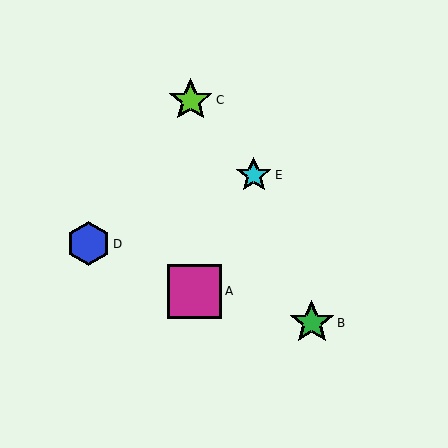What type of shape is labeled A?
Shape A is a magenta square.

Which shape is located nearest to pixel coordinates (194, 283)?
The magenta square (labeled A) at (195, 291) is nearest to that location.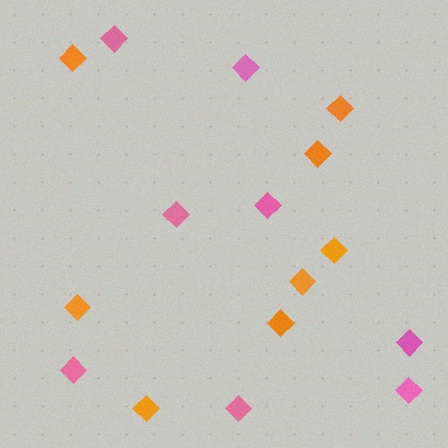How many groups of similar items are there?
There are 2 groups: one group of orange diamonds (8) and one group of pink diamonds (8).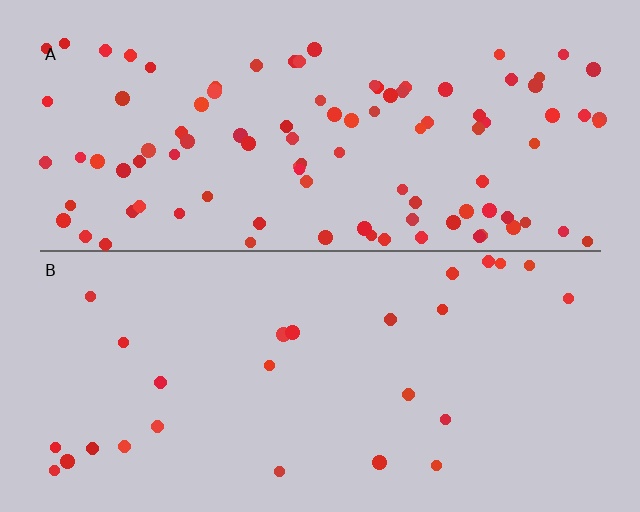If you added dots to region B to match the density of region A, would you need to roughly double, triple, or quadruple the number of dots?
Approximately quadruple.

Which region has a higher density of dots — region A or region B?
A (the top).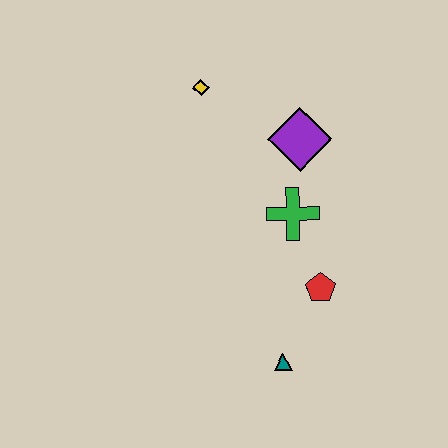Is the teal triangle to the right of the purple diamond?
No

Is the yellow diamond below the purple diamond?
No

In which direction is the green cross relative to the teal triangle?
The green cross is above the teal triangle.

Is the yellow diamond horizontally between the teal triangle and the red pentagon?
No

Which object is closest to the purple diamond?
The green cross is closest to the purple diamond.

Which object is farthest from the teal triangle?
The yellow diamond is farthest from the teal triangle.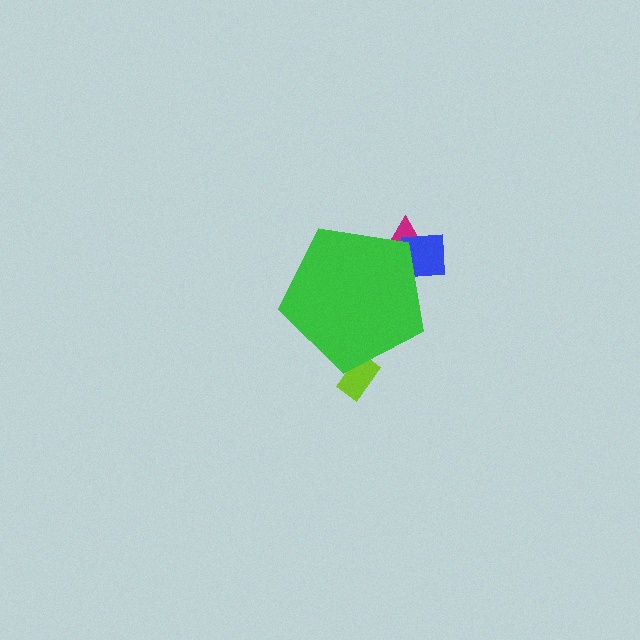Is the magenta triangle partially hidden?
Yes, the magenta triangle is partially hidden behind the green pentagon.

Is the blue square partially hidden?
Yes, the blue square is partially hidden behind the green pentagon.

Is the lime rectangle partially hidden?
Yes, the lime rectangle is partially hidden behind the green pentagon.